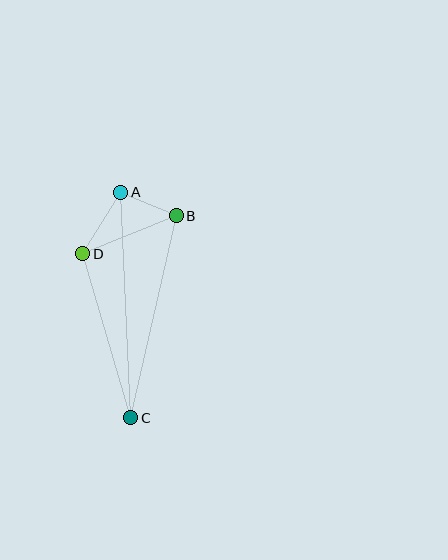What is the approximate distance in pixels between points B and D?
The distance between B and D is approximately 101 pixels.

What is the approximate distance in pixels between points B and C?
The distance between B and C is approximately 207 pixels.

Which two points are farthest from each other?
Points A and C are farthest from each other.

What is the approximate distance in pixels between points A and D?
The distance between A and D is approximately 72 pixels.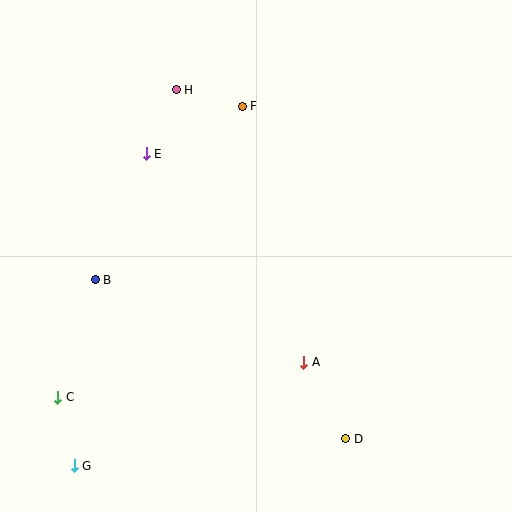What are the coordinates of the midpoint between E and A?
The midpoint between E and A is at (225, 258).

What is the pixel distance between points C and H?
The distance between C and H is 329 pixels.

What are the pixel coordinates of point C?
Point C is at (58, 397).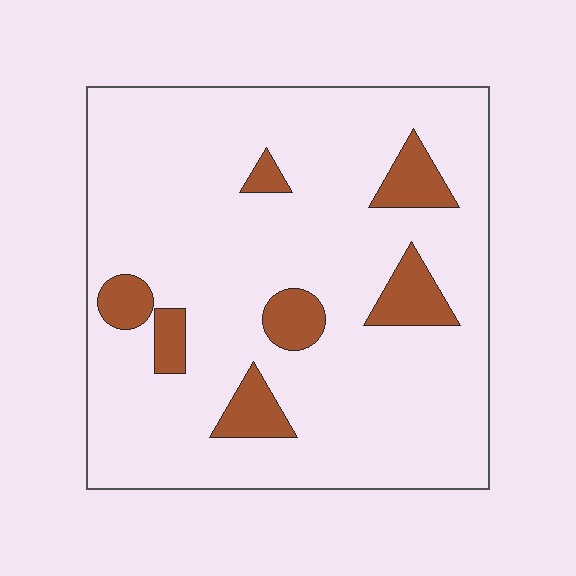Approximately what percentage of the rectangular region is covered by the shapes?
Approximately 15%.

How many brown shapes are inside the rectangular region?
7.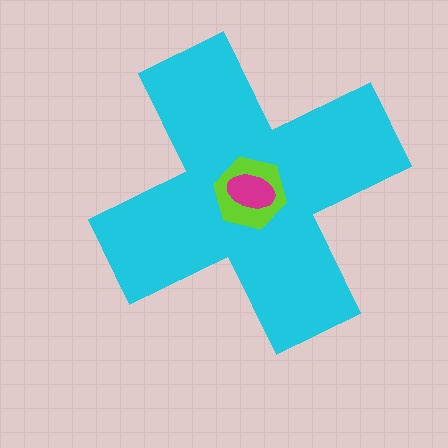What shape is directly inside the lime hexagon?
The magenta ellipse.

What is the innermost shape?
The magenta ellipse.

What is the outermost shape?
The cyan cross.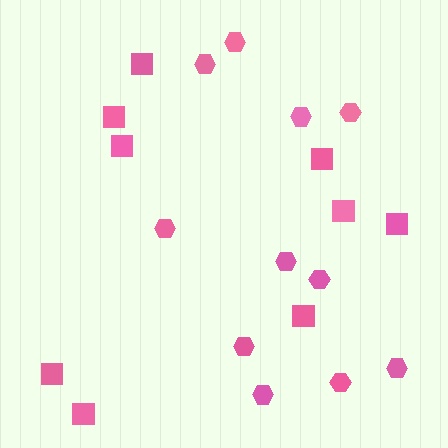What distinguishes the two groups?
There are 2 groups: one group of hexagons (11) and one group of squares (9).